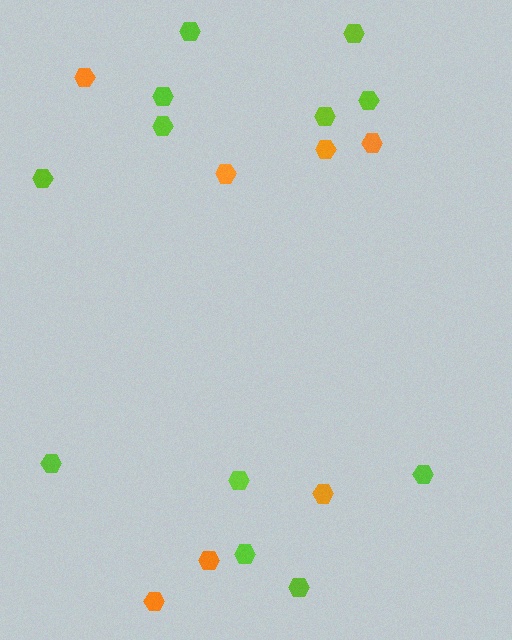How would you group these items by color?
There are 2 groups: one group of lime hexagons (12) and one group of orange hexagons (7).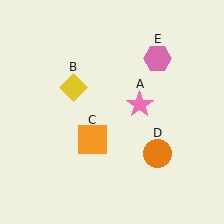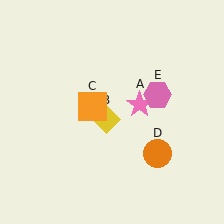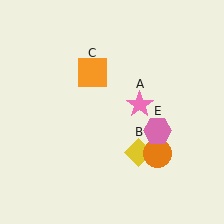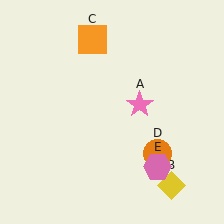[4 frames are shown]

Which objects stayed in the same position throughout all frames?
Pink star (object A) and orange circle (object D) remained stationary.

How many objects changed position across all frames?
3 objects changed position: yellow diamond (object B), orange square (object C), pink hexagon (object E).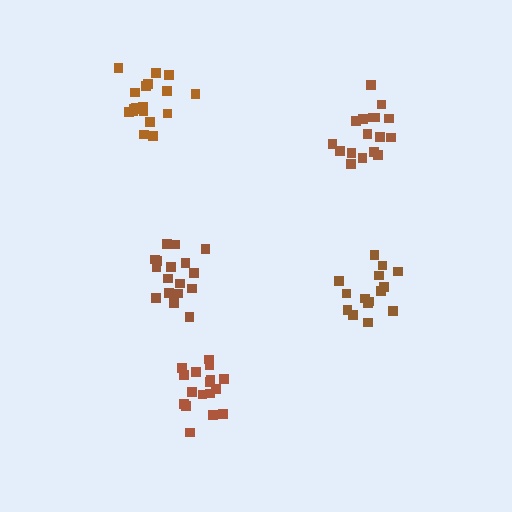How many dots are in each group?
Group 1: 17 dots, Group 2: 17 dots, Group 3: 18 dots, Group 4: 15 dots, Group 5: 18 dots (85 total).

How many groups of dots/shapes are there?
There are 5 groups.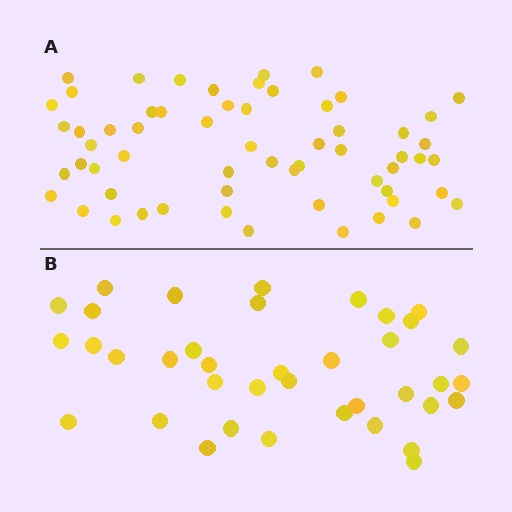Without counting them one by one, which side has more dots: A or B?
Region A (the top region) has more dots.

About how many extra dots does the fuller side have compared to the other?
Region A has approximately 20 more dots than region B.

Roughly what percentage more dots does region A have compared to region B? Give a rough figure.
About 60% more.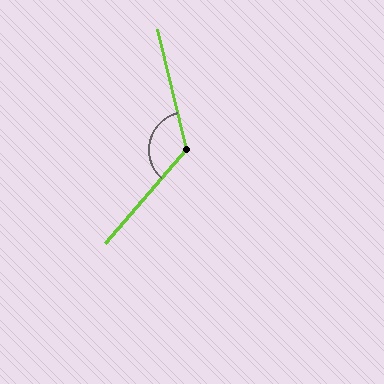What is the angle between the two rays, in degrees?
Approximately 125 degrees.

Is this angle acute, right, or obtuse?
It is obtuse.